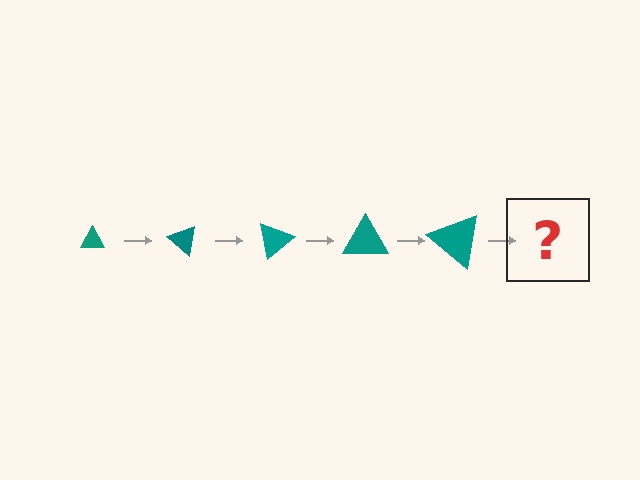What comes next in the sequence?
The next element should be a triangle, larger than the previous one and rotated 200 degrees from the start.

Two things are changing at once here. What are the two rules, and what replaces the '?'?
The two rules are that the triangle grows larger each step and it rotates 40 degrees each step. The '?' should be a triangle, larger than the previous one and rotated 200 degrees from the start.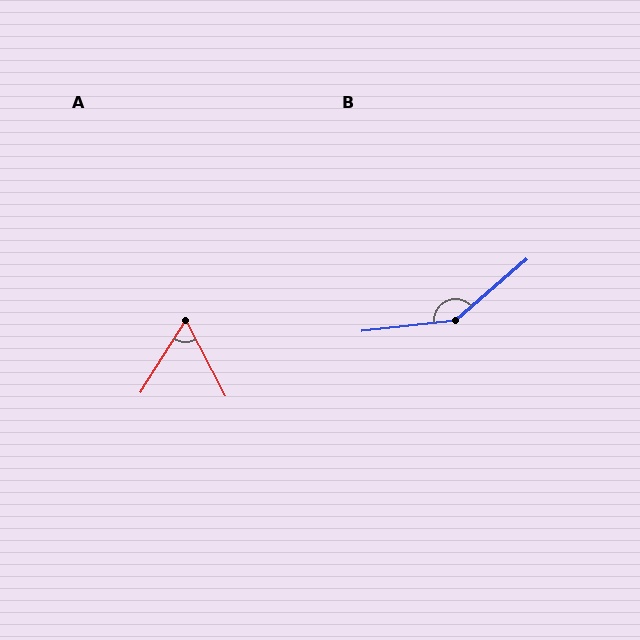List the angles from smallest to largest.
A (60°), B (146°).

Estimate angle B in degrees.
Approximately 146 degrees.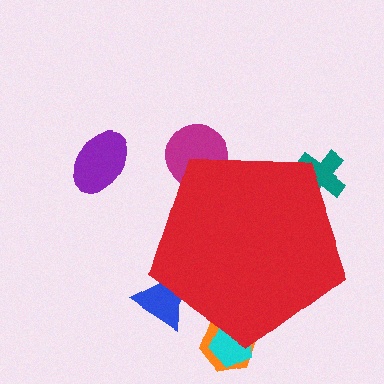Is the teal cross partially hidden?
Yes, the teal cross is partially hidden behind the red pentagon.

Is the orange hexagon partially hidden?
Yes, the orange hexagon is partially hidden behind the red pentagon.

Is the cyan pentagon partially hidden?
Yes, the cyan pentagon is partially hidden behind the red pentagon.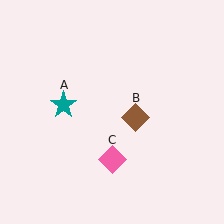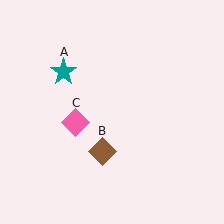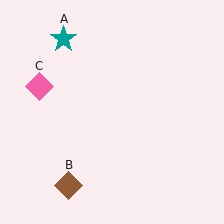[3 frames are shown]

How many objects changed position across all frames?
3 objects changed position: teal star (object A), brown diamond (object B), pink diamond (object C).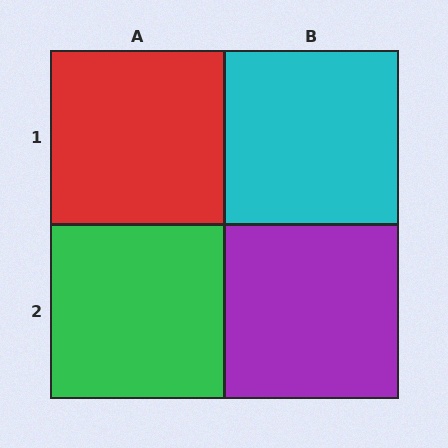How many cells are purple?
1 cell is purple.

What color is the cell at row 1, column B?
Cyan.